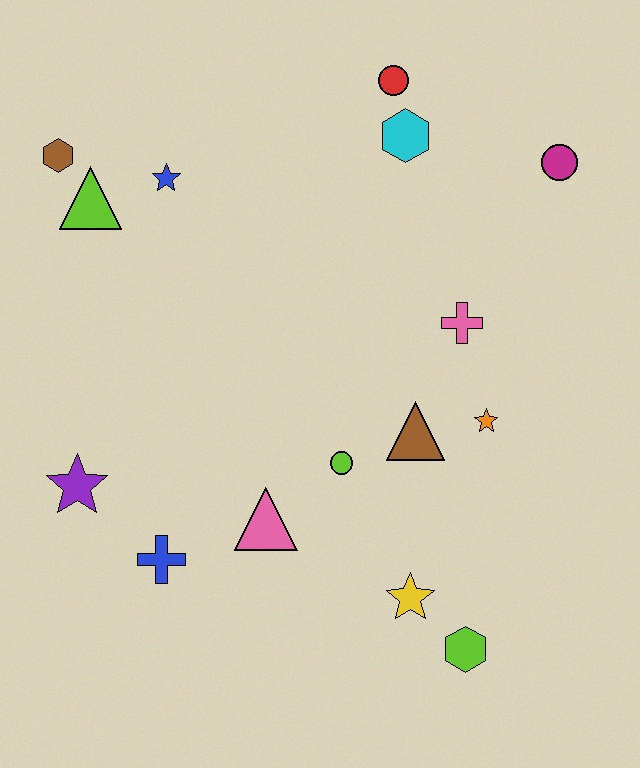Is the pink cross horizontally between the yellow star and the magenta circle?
Yes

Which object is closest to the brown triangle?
The orange star is closest to the brown triangle.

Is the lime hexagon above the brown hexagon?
No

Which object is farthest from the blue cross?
The magenta circle is farthest from the blue cross.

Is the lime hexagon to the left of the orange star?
Yes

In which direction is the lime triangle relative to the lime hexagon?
The lime triangle is above the lime hexagon.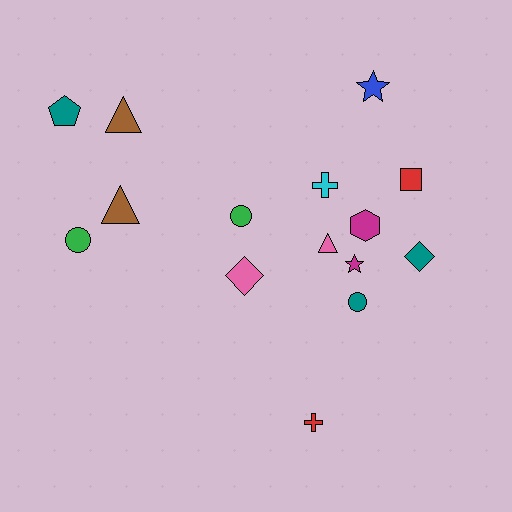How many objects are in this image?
There are 15 objects.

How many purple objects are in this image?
There are no purple objects.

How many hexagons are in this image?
There is 1 hexagon.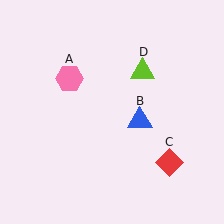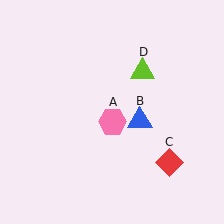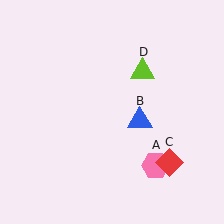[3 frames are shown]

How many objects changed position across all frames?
1 object changed position: pink hexagon (object A).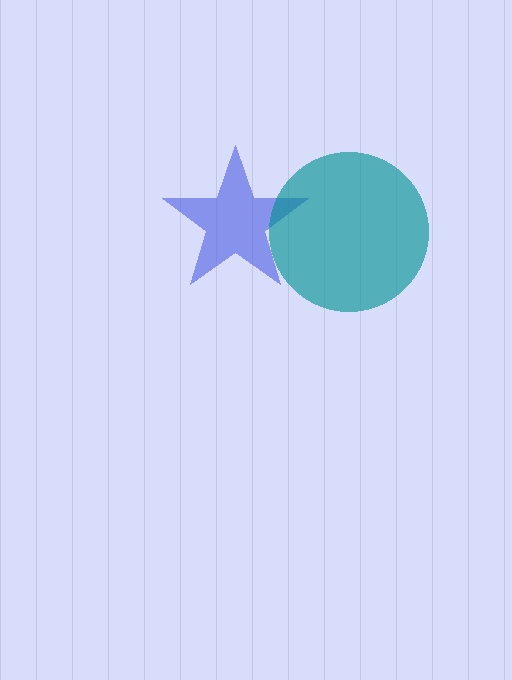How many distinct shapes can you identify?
There are 2 distinct shapes: a blue star, a teal circle.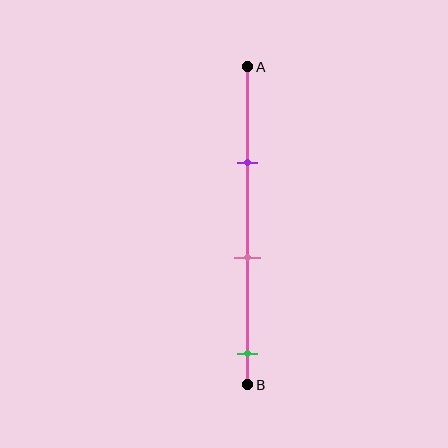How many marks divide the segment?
There are 3 marks dividing the segment.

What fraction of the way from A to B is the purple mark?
The purple mark is approximately 30% (0.3) of the way from A to B.